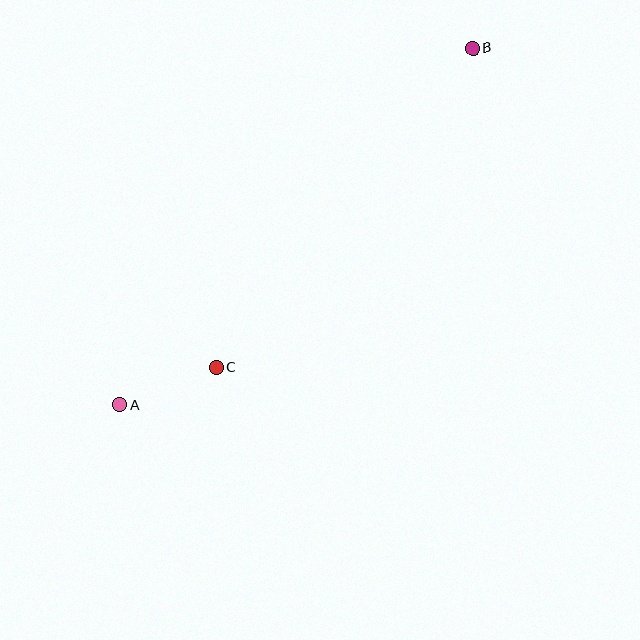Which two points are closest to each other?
Points A and C are closest to each other.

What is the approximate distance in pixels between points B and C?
The distance between B and C is approximately 409 pixels.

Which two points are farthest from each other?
Points A and B are farthest from each other.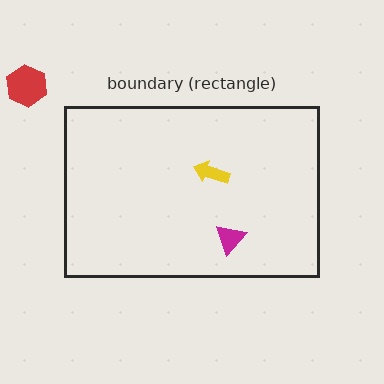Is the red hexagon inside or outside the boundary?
Outside.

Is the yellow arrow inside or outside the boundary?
Inside.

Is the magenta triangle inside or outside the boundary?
Inside.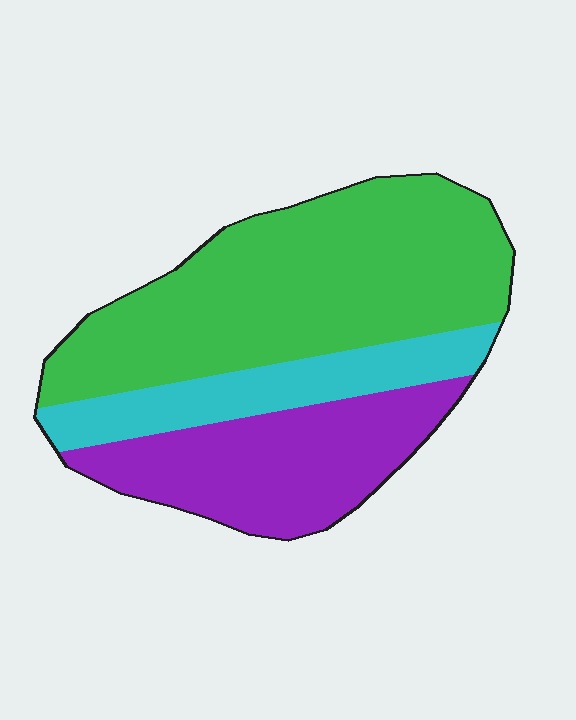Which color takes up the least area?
Cyan, at roughly 20%.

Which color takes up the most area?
Green, at roughly 55%.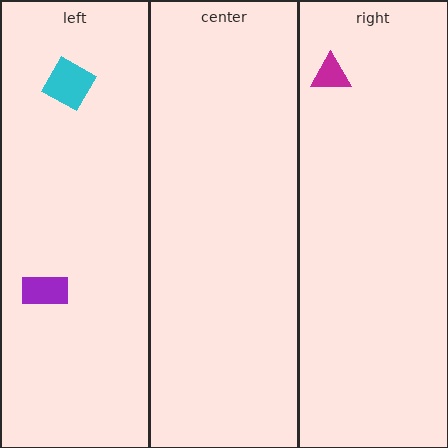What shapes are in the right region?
The magenta triangle.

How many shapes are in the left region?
2.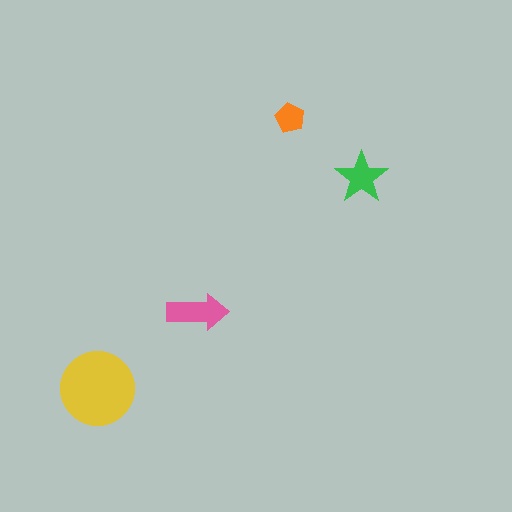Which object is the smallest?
The orange pentagon.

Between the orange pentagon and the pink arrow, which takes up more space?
The pink arrow.